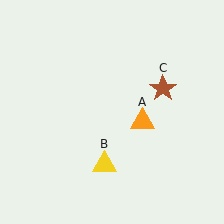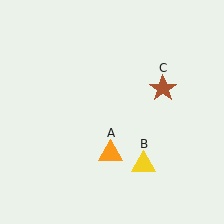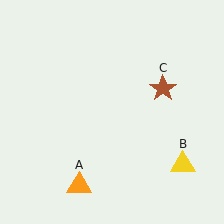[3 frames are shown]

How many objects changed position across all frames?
2 objects changed position: orange triangle (object A), yellow triangle (object B).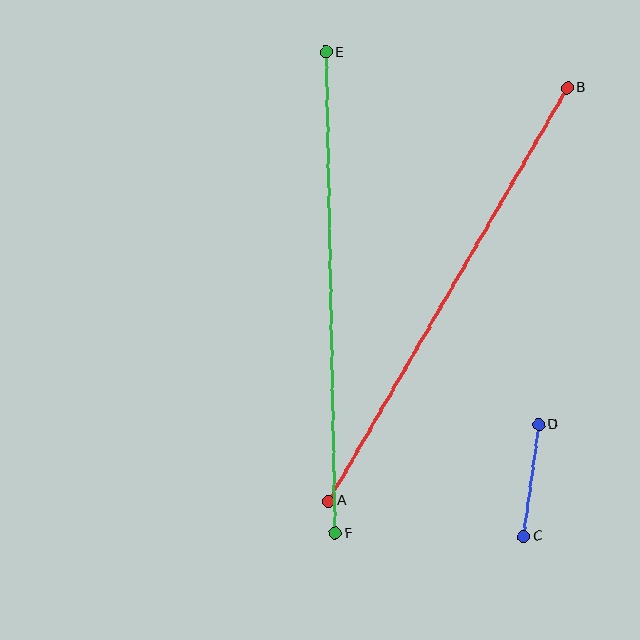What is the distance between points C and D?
The distance is approximately 113 pixels.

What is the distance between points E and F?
The distance is approximately 481 pixels.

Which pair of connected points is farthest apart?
Points E and F are farthest apart.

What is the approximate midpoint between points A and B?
The midpoint is at approximately (448, 294) pixels.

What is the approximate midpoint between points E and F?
The midpoint is at approximately (331, 293) pixels.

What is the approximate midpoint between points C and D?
The midpoint is at approximately (531, 480) pixels.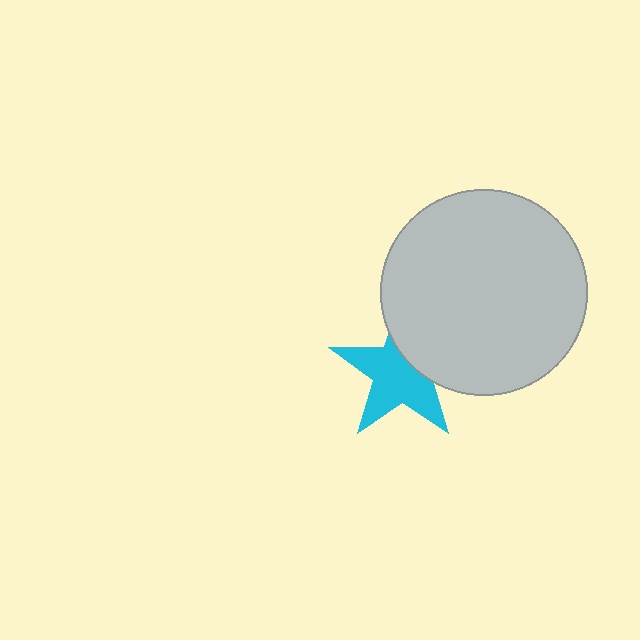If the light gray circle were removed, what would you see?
You would see the complete cyan star.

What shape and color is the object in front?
The object in front is a light gray circle.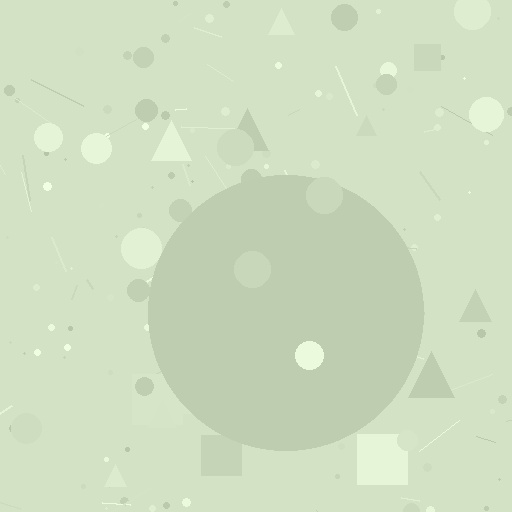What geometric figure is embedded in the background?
A circle is embedded in the background.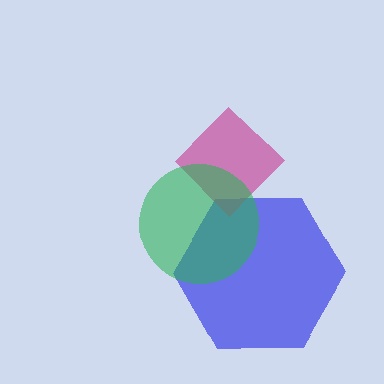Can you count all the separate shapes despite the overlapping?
Yes, there are 3 separate shapes.